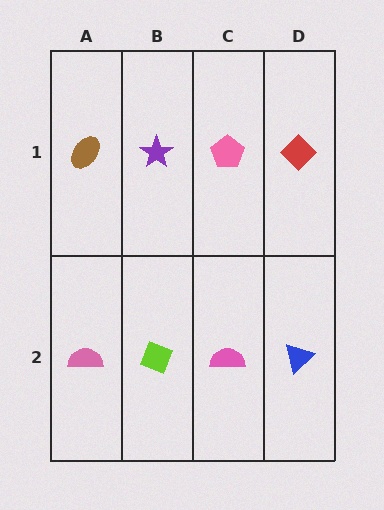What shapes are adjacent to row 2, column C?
A pink pentagon (row 1, column C), a lime diamond (row 2, column B), a blue triangle (row 2, column D).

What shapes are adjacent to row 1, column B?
A lime diamond (row 2, column B), a brown ellipse (row 1, column A), a pink pentagon (row 1, column C).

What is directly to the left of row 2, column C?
A lime diamond.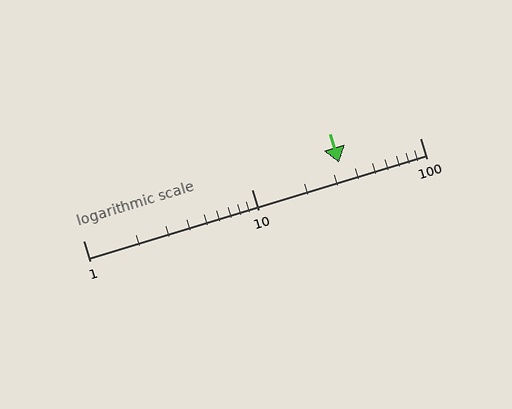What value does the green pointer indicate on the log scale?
The pointer indicates approximately 33.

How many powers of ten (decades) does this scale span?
The scale spans 2 decades, from 1 to 100.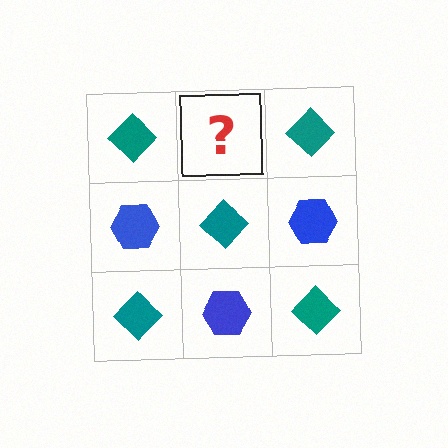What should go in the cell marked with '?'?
The missing cell should contain a blue hexagon.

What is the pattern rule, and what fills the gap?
The rule is that it alternates teal diamond and blue hexagon in a checkerboard pattern. The gap should be filled with a blue hexagon.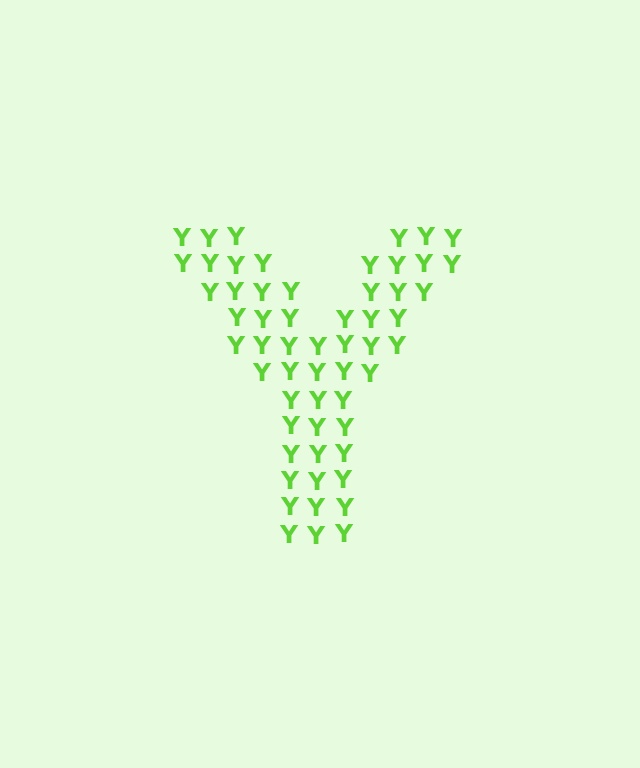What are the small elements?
The small elements are letter Y's.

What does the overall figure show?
The overall figure shows the letter Y.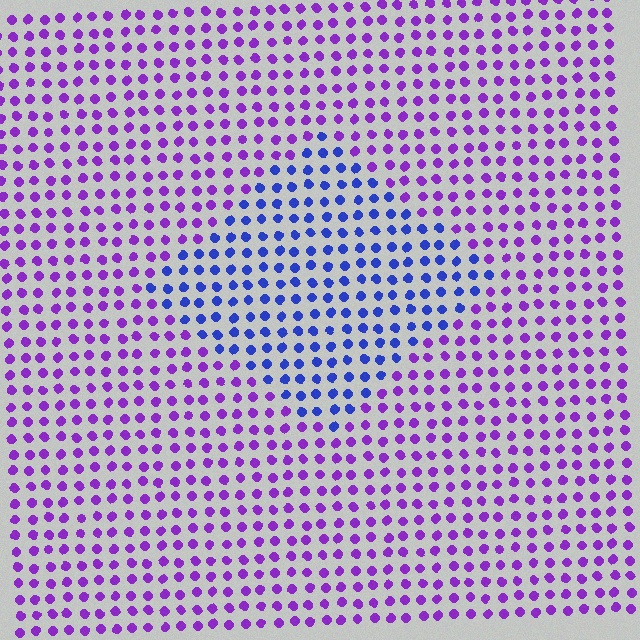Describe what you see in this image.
The image is filled with small purple elements in a uniform arrangement. A diamond-shaped region is visible where the elements are tinted to a slightly different hue, forming a subtle color boundary.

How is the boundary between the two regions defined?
The boundary is defined purely by a slight shift in hue (about 46 degrees). Spacing, size, and orientation are identical on both sides.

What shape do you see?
I see a diamond.